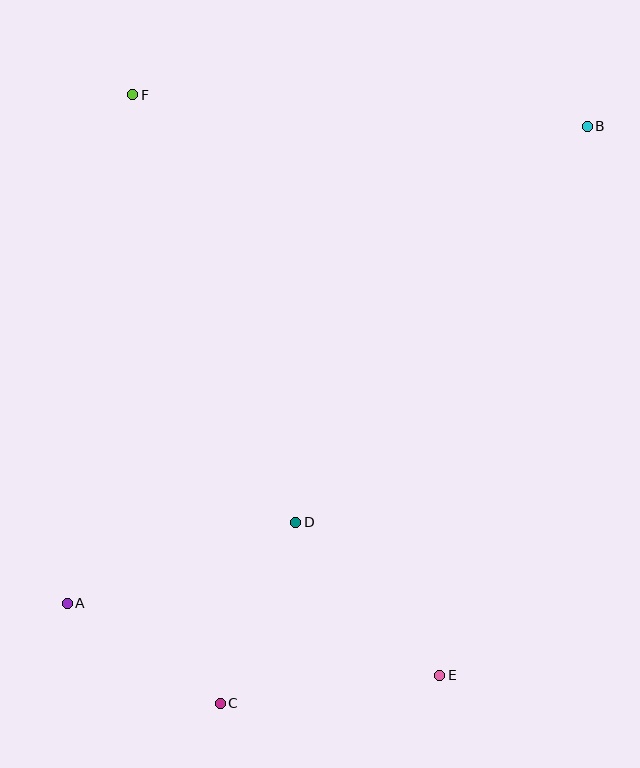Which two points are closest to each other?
Points A and C are closest to each other.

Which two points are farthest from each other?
Points A and B are farthest from each other.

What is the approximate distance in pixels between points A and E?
The distance between A and E is approximately 379 pixels.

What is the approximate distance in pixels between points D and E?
The distance between D and E is approximately 210 pixels.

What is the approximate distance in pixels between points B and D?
The distance between B and D is approximately 492 pixels.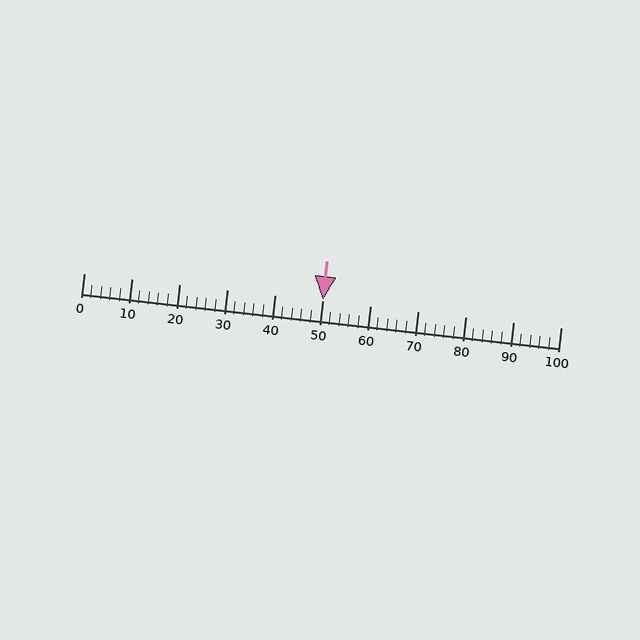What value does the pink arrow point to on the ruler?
The pink arrow points to approximately 50.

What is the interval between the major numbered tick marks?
The major tick marks are spaced 10 units apart.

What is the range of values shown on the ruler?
The ruler shows values from 0 to 100.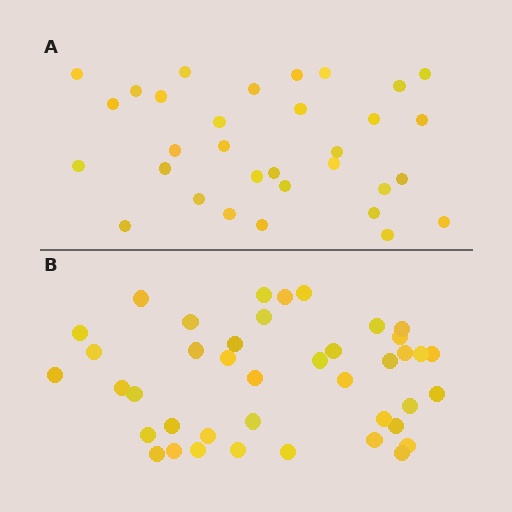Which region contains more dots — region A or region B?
Region B (the bottom region) has more dots.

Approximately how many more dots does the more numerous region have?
Region B has roughly 8 or so more dots than region A.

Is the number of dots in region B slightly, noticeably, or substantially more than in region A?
Region B has noticeably more, but not dramatically so. The ratio is roughly 1.3 to 1.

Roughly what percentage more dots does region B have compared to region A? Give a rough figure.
About 30% more.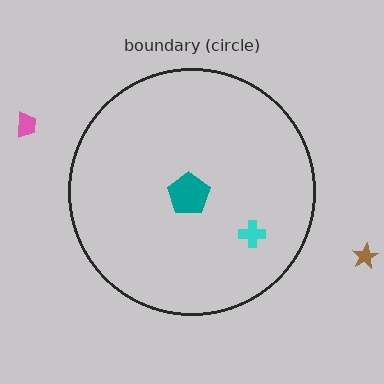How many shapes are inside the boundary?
2 inside, 2 outside.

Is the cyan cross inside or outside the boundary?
Inside.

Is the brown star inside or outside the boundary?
Outside.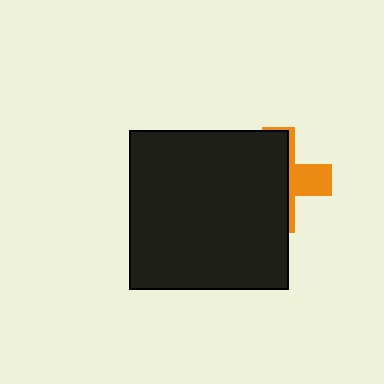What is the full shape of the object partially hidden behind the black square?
The partially hidden object is an orange cross.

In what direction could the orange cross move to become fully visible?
The orange cross could move right. That would shift it out from behind the black square entirely.